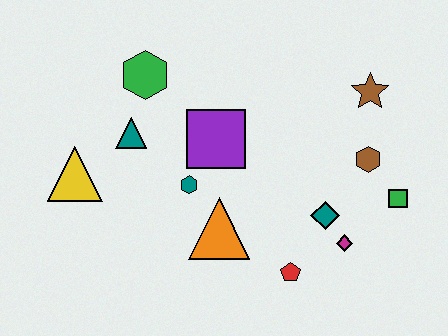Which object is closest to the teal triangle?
The green hexagon is closest to the teal triangle.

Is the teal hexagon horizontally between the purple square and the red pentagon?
No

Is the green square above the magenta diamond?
Yes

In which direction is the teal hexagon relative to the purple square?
The teal hexagon is below the purple square.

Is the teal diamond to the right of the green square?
No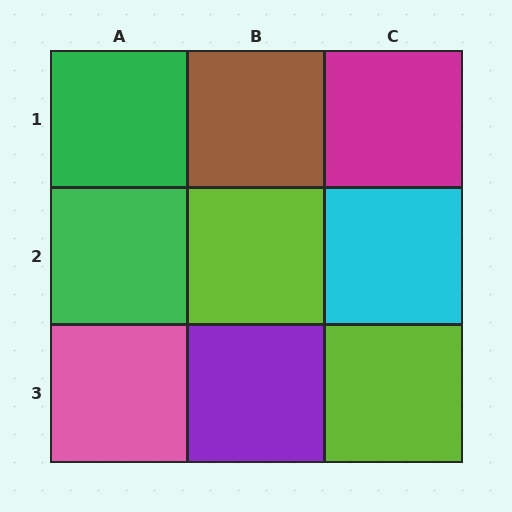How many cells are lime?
2 cells are lime.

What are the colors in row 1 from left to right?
Green, brown, magenta.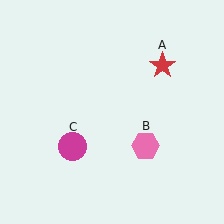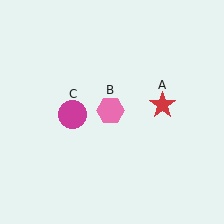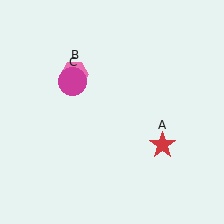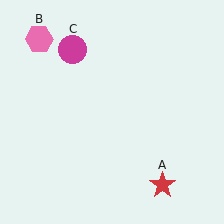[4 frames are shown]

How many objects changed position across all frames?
3 objects changed position: red star (object A), pink hexagon (object B), magenta circle (object C).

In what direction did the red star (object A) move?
The red star (object A) moved down.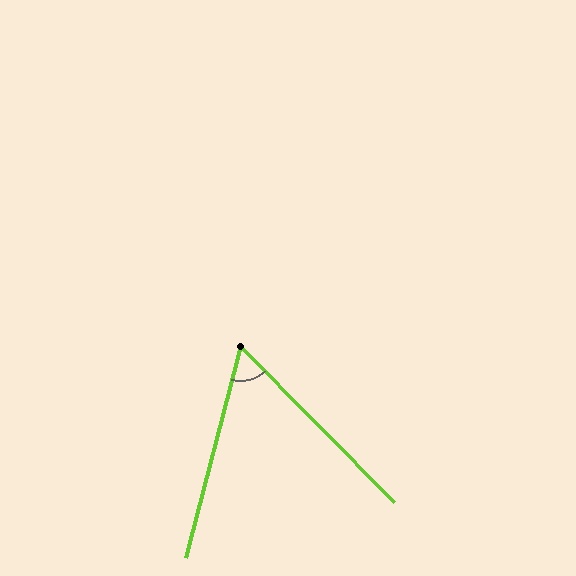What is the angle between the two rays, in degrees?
Approximately 59 degrees.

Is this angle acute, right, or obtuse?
It is acute.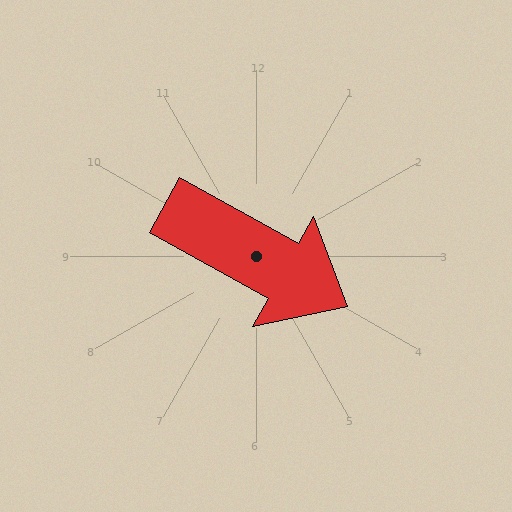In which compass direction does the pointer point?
Southeast.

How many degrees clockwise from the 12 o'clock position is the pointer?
Approximately 119 degrees.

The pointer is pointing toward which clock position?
Roughly 4 o'clock.